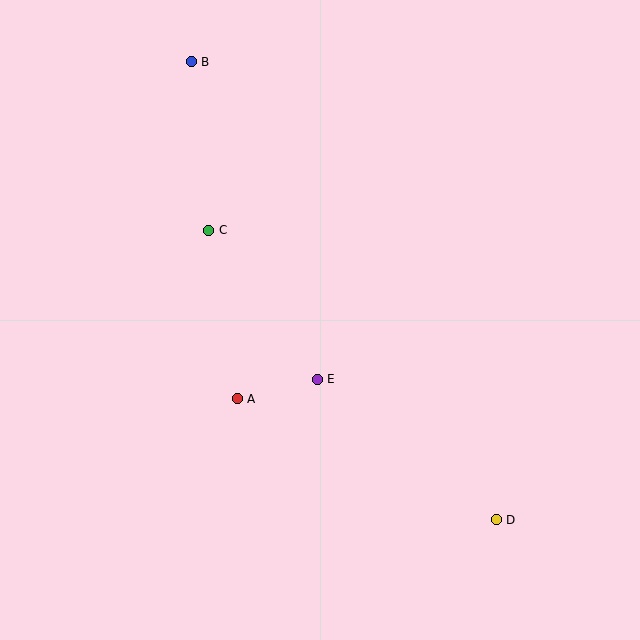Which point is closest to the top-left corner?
Point B is closest to the top-left corner.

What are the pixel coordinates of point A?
Point A is at (237, 399).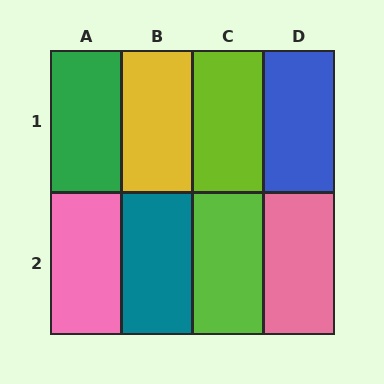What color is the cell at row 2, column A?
Pink.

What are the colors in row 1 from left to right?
Green, yellow, lime, blue.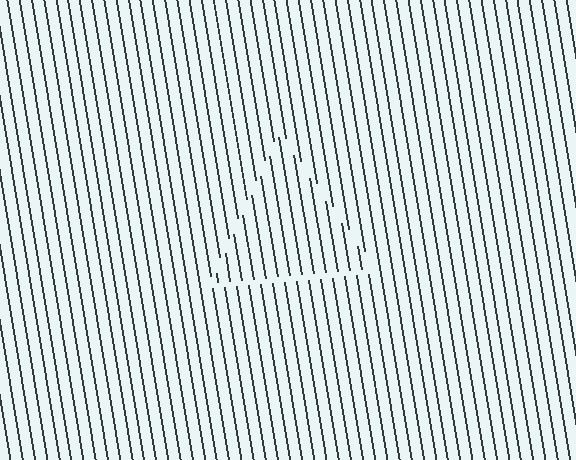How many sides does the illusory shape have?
3 sides — the line-ends trace a triangle.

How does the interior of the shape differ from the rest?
The interior of the shape contains the same grating, shifted by half a period — the contour is defined by the phase discontinuity where line-ends from the inner and outer gratings abut.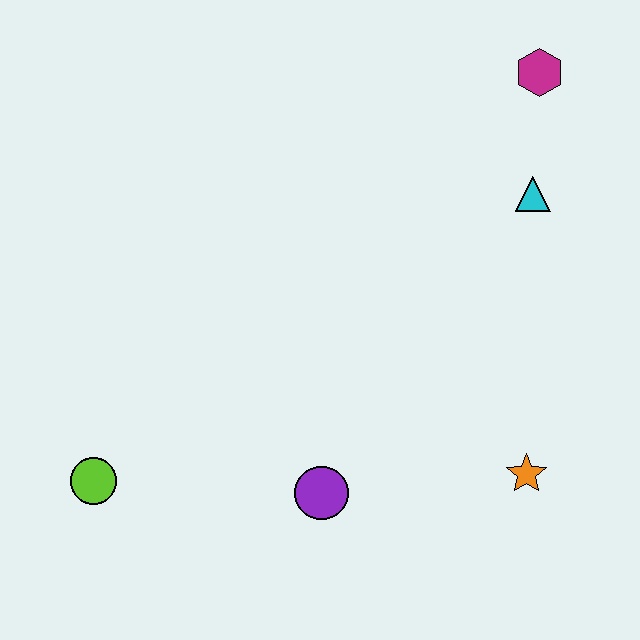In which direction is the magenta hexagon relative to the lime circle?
The magenta hexagon is to the right of the lime circle.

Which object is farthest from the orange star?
The lime circle is farthest from the orange star.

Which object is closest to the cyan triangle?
The magenta hexagon is closest to the cyan triangle.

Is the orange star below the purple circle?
No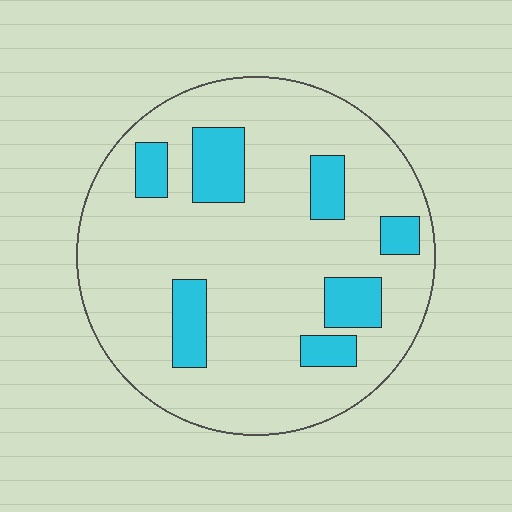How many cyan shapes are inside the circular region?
7.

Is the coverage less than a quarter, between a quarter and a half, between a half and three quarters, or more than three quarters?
Less than a quarter.